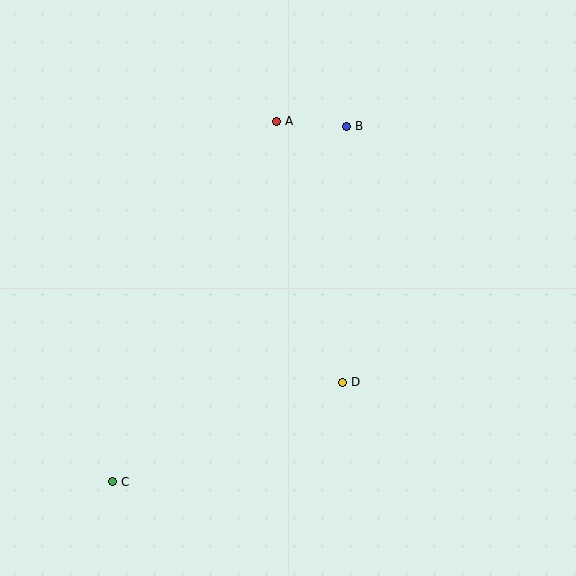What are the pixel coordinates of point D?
Point D is at (343, 382).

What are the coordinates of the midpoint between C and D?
The midpoint between C and D is at (228, 432).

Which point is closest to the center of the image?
Point D at (343, 382) is closest to the center.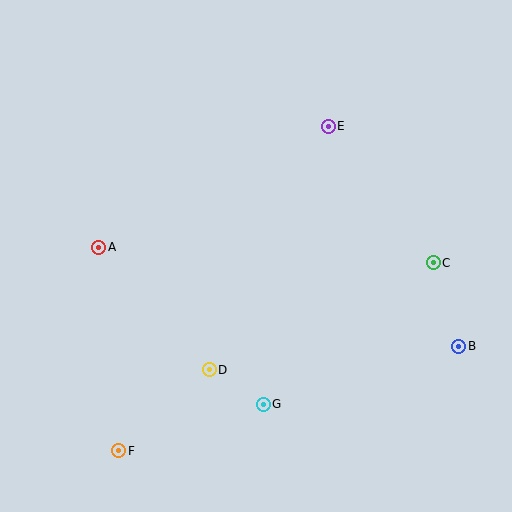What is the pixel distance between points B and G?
The distance between B and G is 204 pixels.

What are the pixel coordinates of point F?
Point F is at (119, 451).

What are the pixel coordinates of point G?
Point G is at (263, 404).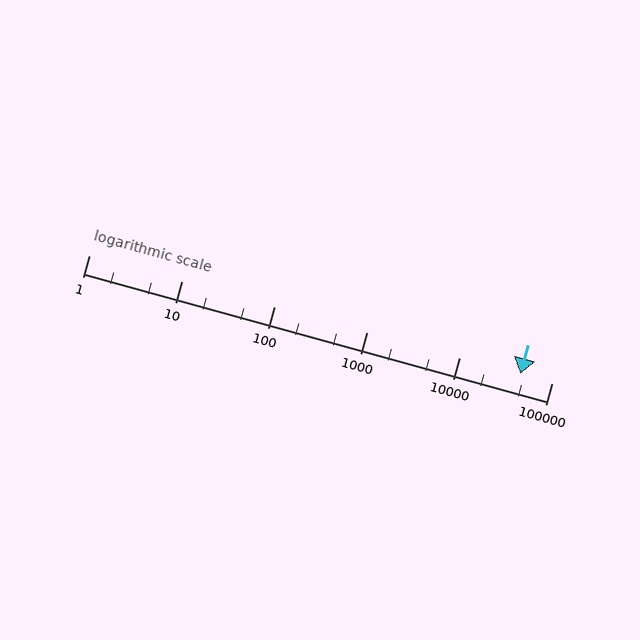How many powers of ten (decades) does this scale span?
The scale spans 5 decades, from 1 to 100000.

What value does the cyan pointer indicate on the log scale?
The pointer indicates approximately 46000.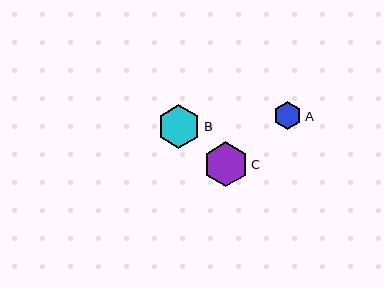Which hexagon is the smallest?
Hexagon A is the smallest with a size of approximately 28 pixels.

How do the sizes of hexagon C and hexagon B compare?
Hexagon C and hexagon B are approximately the same size.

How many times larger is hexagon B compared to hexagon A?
Hexagon B is approximately 1.6 times the size of hexagon A.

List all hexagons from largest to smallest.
From largest to smallest: C, B, A.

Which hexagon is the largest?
Hexagon C is the largest with a size of approximately 45 pixels.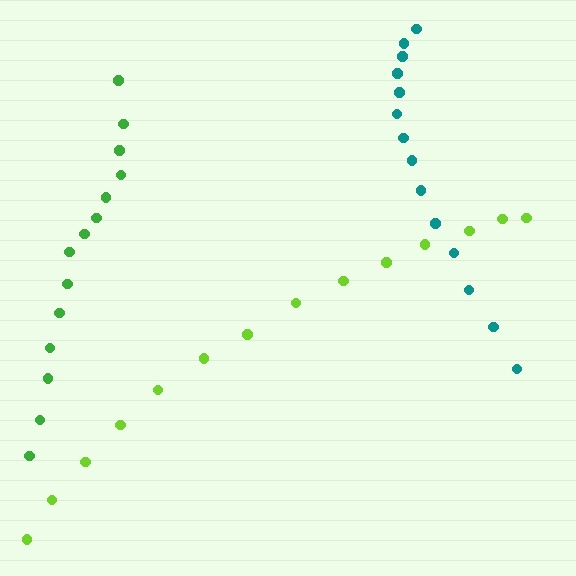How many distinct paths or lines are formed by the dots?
There are 3 distinct paths.